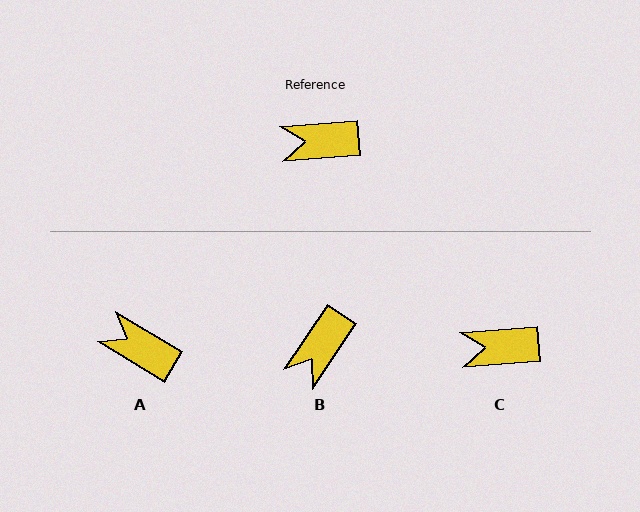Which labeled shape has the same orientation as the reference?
C.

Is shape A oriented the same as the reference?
No, it is off by about 36 degrees.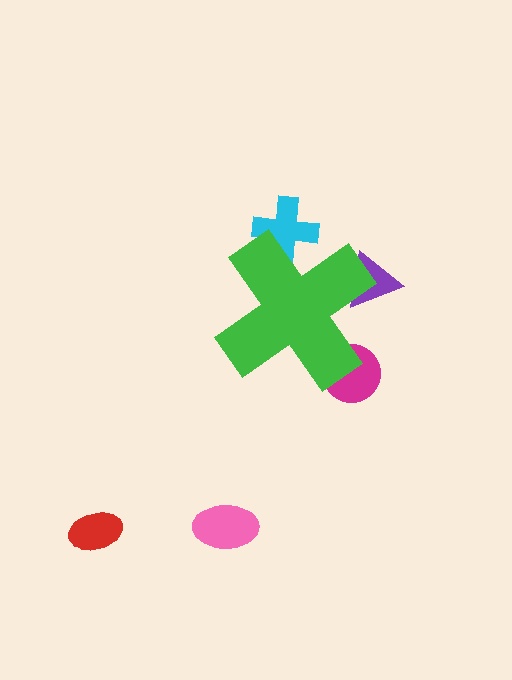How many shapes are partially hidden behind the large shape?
3 shapes are partially hidden.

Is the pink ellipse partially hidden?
No, the pink ellipse is fully visible.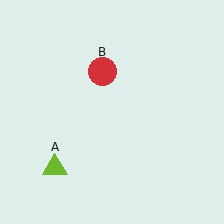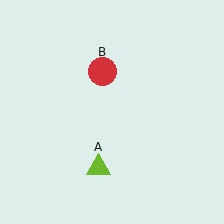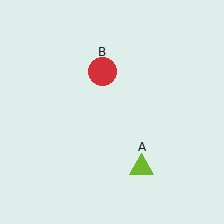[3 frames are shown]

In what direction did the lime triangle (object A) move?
The lime triangle (object A) moved right.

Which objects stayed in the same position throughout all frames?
Red circle (object B) remained stationary.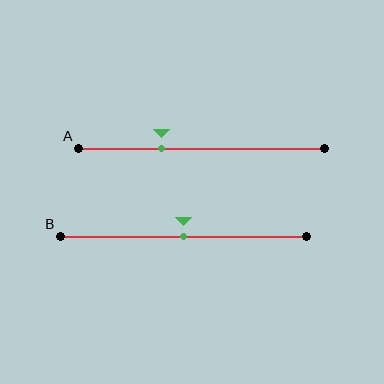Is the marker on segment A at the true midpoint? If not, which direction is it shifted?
No, the marker on segment A is shifted to the left by about 16% of the segment length.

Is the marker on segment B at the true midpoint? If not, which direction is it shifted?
Yes, the marker on segment B is at the true midpoint.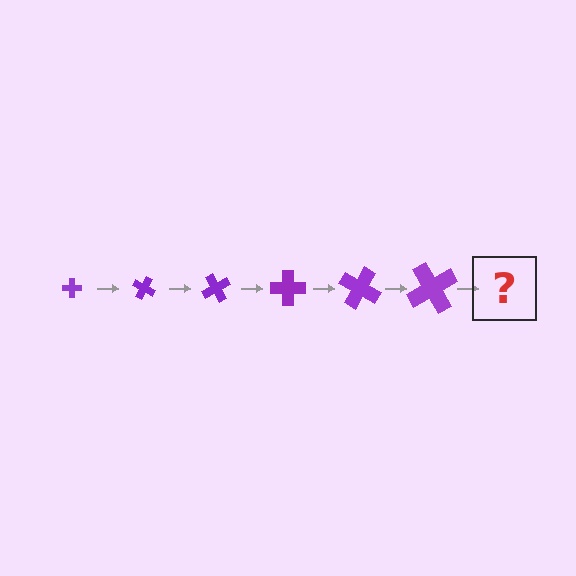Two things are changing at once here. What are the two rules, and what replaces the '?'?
The two rules are that the cross grows larger each step and it rotates 30 degrees each step. The '?' should be a cross, larger than the previous one and rotated 180 degrees from the start.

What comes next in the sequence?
The next element should be a cross, larger than the previous one and rotated 180 degrees from the start.